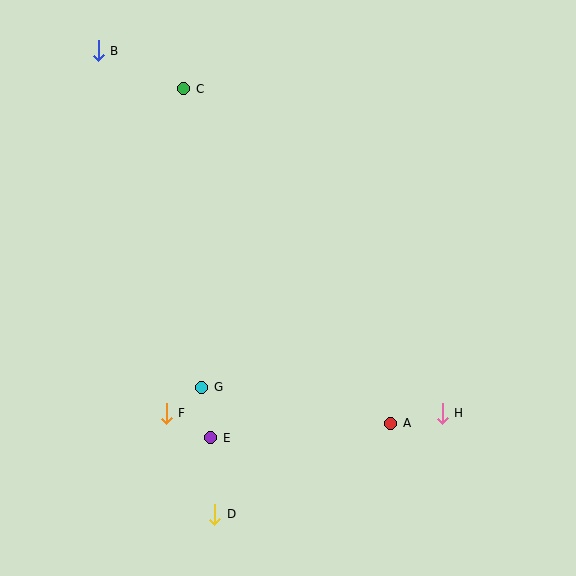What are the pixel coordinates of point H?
Point H is at (442, 413).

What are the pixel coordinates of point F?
Point F is at (166, 413).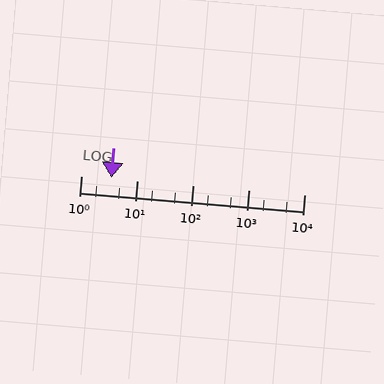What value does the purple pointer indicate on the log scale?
The pointer indicates approximately 3.5.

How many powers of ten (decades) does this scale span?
The scale spans 4 decades, from 1 to 10000.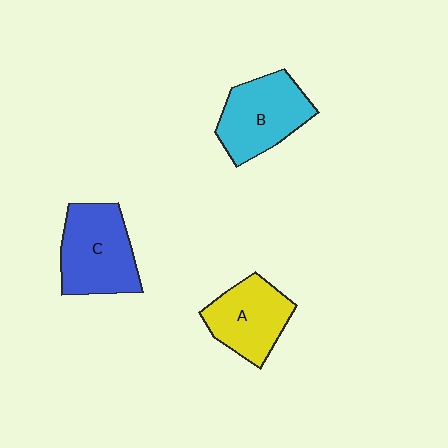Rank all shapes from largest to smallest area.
From largest to smallest: C (blue), B (cyan), A (yellow).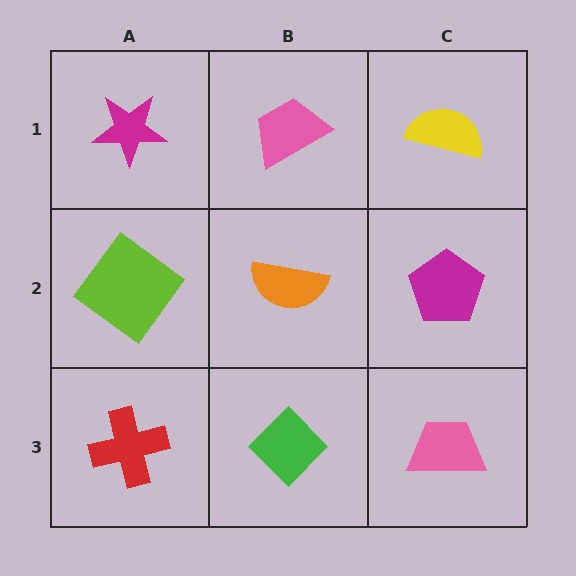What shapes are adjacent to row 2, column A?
A magenta star (row 1, column A), a red cross (row 3, column A), an orange semicircle (row 2, column B).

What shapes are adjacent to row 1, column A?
A lime diamond (row 2, column A), a pink trapezoid (row 1, column B).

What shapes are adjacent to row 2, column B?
A pink trapezoid (row 1, column B), a green diamond (row 3, column B), a lime diamond (row 2, column A), a magenta pentagon (row 2, column C).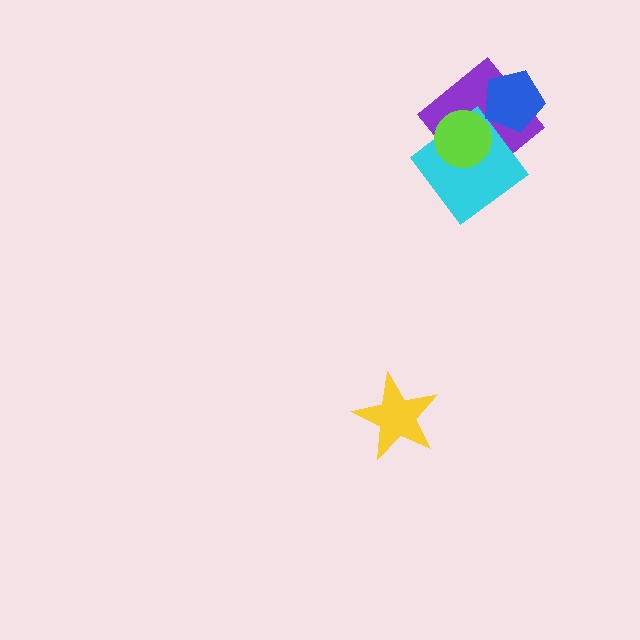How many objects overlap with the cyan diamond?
2 objects overlap with the cyan diamond.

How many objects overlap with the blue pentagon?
1 object overlaps with the blue pentagon.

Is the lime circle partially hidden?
No, no other shape covers it.